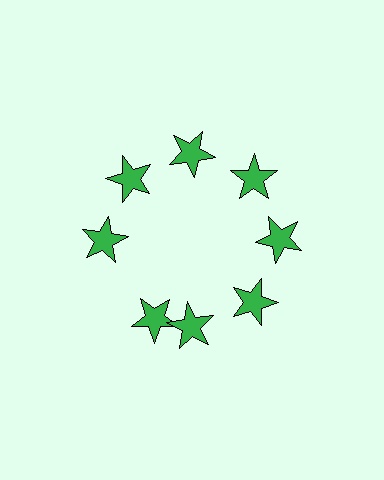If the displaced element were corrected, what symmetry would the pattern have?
It would have 8-fold rotational symmetry — the pattern would map onto itself every 45 degrees.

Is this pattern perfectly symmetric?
No. The 8 green stars are arranged in a ring, but one element near the 8 o'clock position is rotated out of alignment along the ring, breaking the 8-fold rotational symmetry.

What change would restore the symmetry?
The symmetry would be restored by rotating it back into even spacing with its neighbors so that all 8 stars sit at equal angles and equal distance from the center.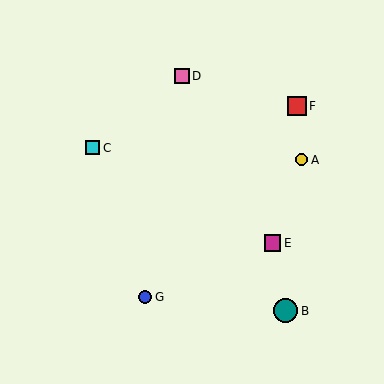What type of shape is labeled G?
Shape G is a blue circle.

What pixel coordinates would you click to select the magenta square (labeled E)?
Click at (273, 243) to select the magenta square E.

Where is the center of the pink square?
The center of the pink square is at (182, 76).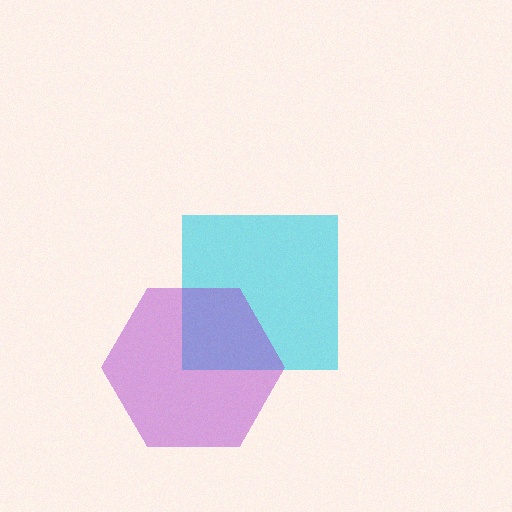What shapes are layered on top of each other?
The layered shapes are: a cyan square, a purple hexagon.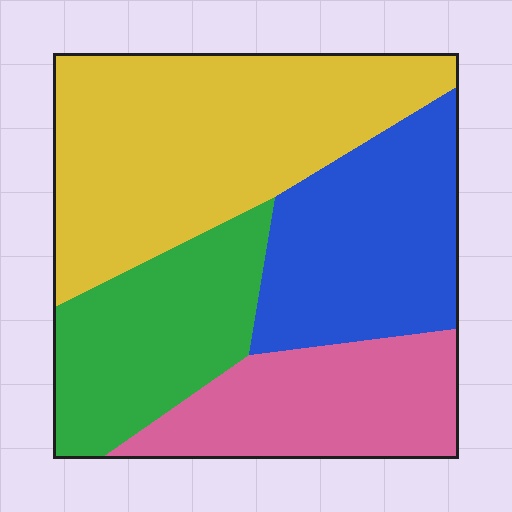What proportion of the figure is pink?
Pink covers 20% of the figure.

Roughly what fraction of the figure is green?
Green takes up about one fifth (1/5) of the figure.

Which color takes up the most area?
Yellow, at roughly 35%.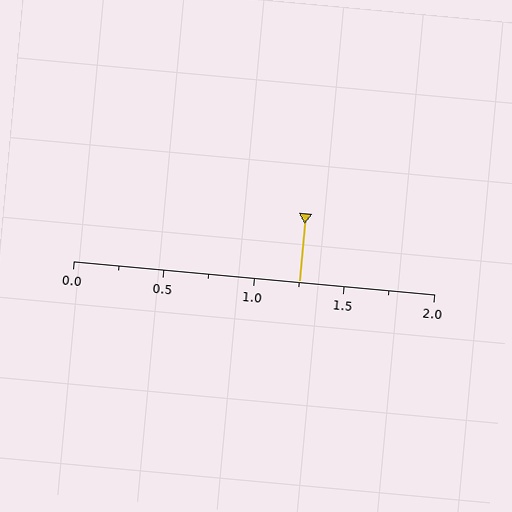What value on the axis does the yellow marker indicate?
The marker indicates approximately 1.25.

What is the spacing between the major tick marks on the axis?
The major ticks are spaced 0.5 apart.